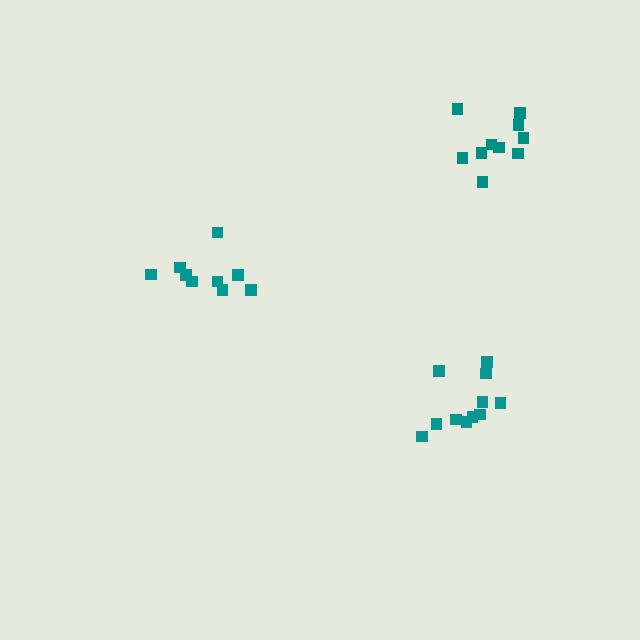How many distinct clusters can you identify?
There are 3 distinct clusters.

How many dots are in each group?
Group 1: 11 dots, Group 2: 9 dots, Group 3: 10 dots (30 total).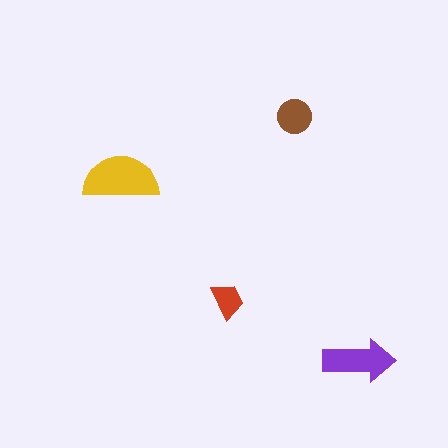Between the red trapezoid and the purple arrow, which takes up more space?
The purple arrow.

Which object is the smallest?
The red trapezoid.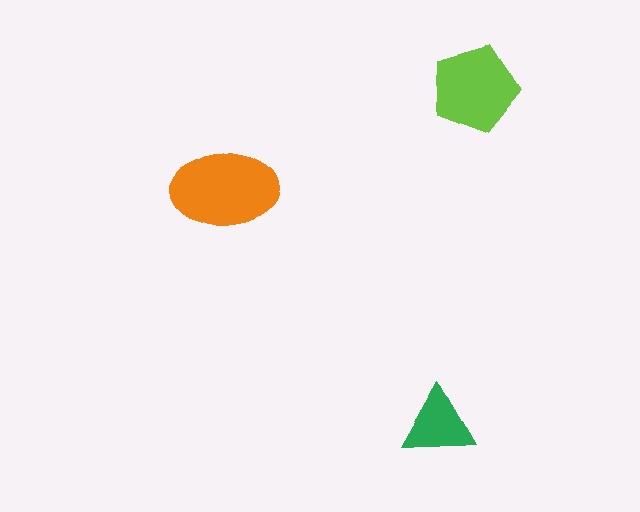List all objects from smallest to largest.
The green triangle, the lime pentagon, the orange ellipse.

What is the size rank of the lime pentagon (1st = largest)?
2nd.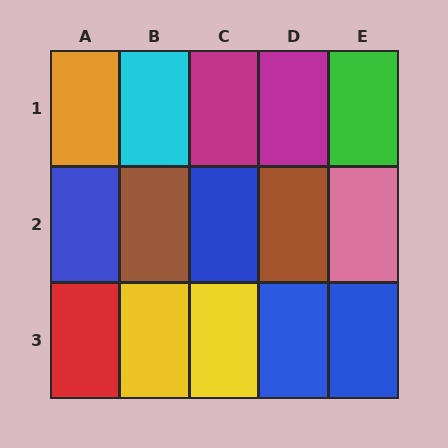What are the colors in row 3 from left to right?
Red, yellow, yellow, blue, blue.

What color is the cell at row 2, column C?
Blue.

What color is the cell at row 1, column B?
Cyan.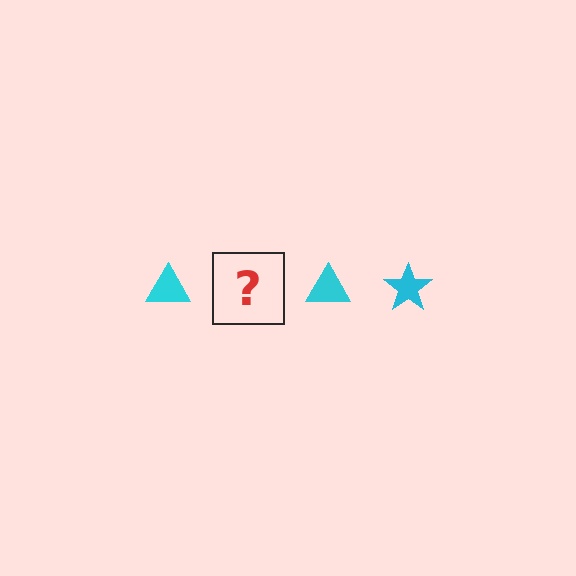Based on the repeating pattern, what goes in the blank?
The blank should be a cyan star.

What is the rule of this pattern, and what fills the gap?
The rule is that the pattern cycles through triangle, star shapes in cyan. The gap should be filled with a cyan star.